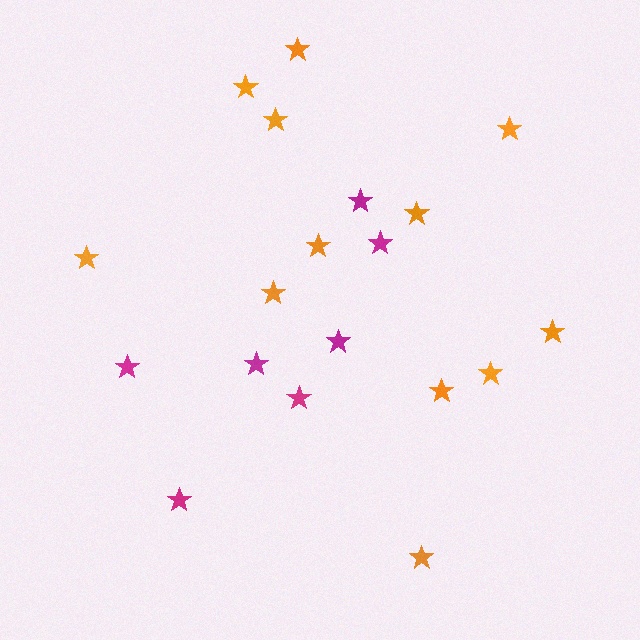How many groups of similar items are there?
There are 2 groups: one group of orange stars (12) and one group of magenta stars (7).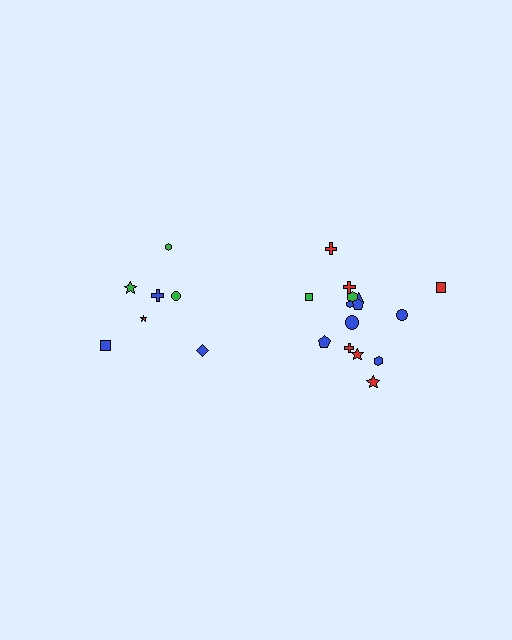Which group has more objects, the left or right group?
The right group.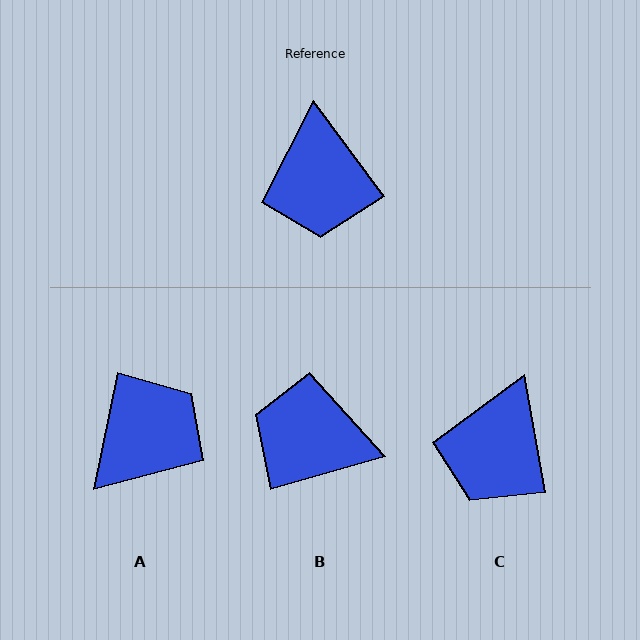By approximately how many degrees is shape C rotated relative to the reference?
Approximately 26 degrees clockwise.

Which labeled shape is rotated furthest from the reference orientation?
A, about 132 degrees away.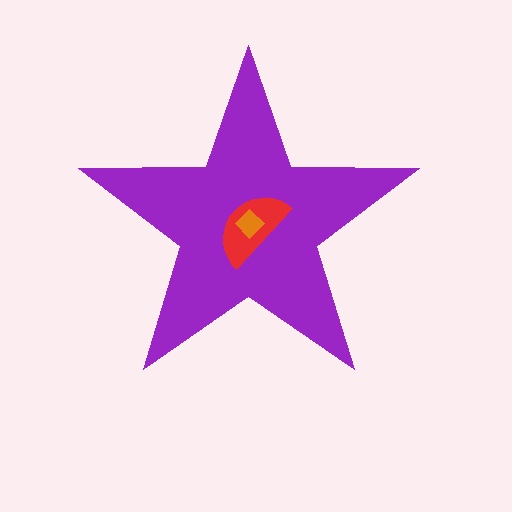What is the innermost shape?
The orange diamond.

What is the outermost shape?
The purple star.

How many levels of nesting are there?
3.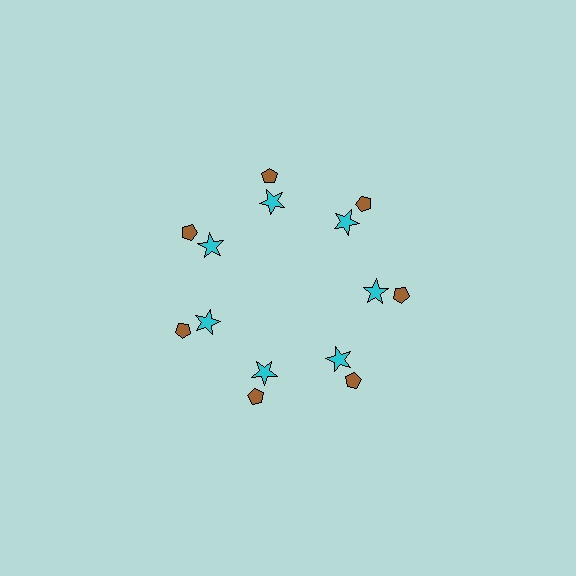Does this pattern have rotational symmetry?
Yes, this pattern has 7-fold rotational symmetry. It looks the same after rotating 51 degrees around the center.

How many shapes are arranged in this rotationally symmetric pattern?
There are 14 shapes, arranged in 7 groups of 2.